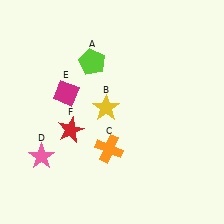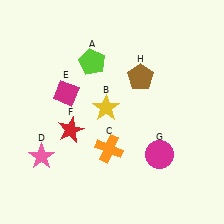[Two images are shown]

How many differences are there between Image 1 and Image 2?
There are 2 differences between the two images.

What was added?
A magenta circle (G), a brown pentagon (H) were added in Image 2.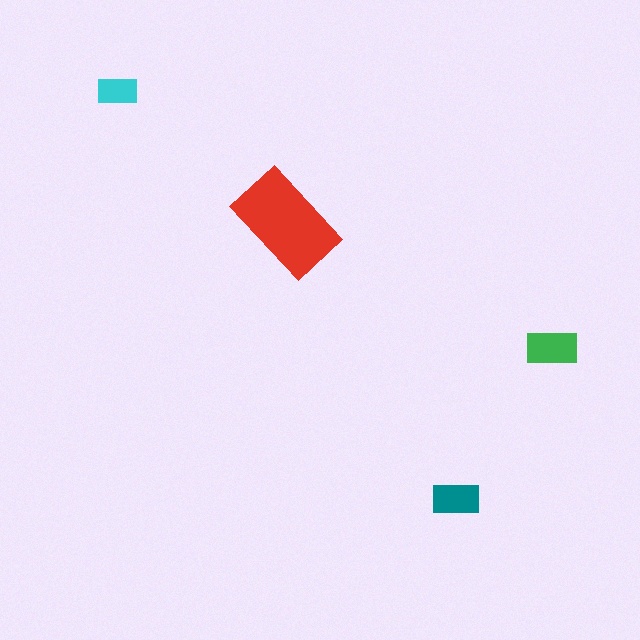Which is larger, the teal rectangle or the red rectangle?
The red one.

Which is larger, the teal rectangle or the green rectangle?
The green one.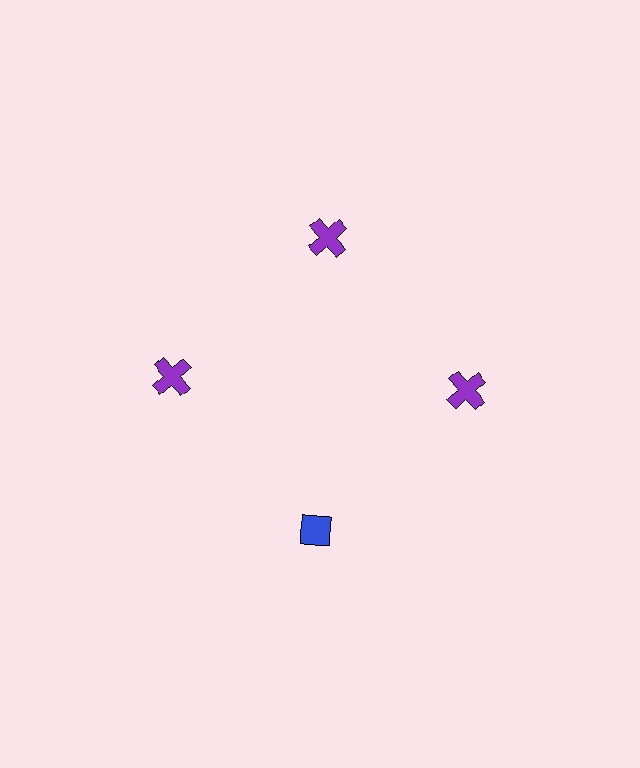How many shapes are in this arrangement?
There are 4 shapes arranged in a ring pattern.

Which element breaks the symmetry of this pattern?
The blue diamond at roughly the 6 o'clock position breaks the symmetry. All other shapes are purple crosses.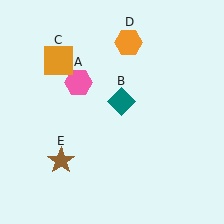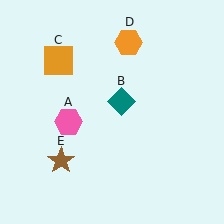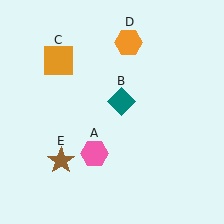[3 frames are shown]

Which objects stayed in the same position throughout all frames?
Teal diamond (object B) and orange square (object C) and orange hexagon (object D) and brown star (object E) remained stationary.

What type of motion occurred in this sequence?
The pink hexagon (object A) rotated counterclockwise around the center of the scene.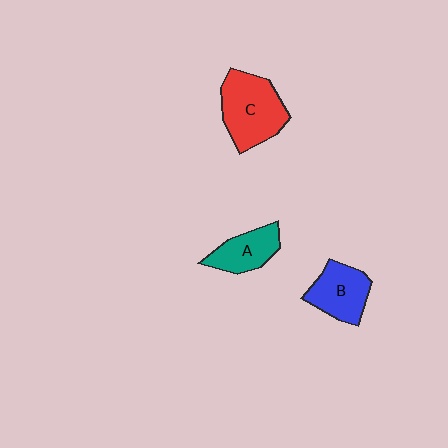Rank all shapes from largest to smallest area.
From largest to smallest: C (red), B (blue), A (teal).